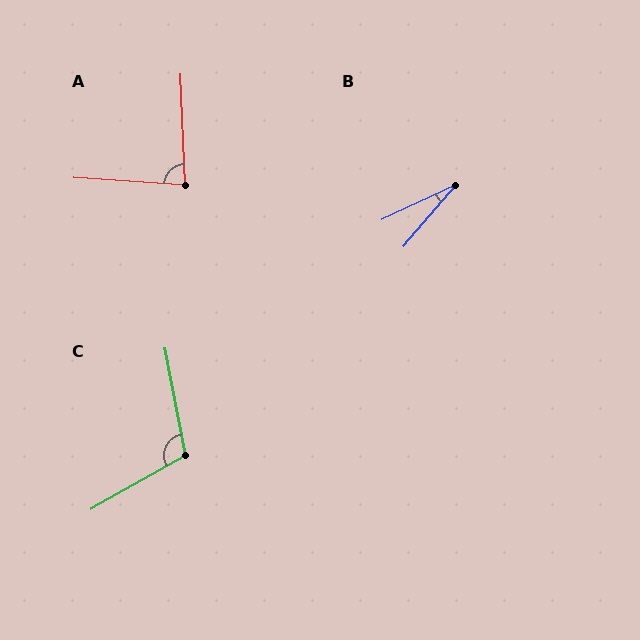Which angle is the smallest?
B, at approximately 25 degrees.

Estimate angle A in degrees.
Approximately 84 degrees.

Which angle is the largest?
C, at approximately 109 degrees.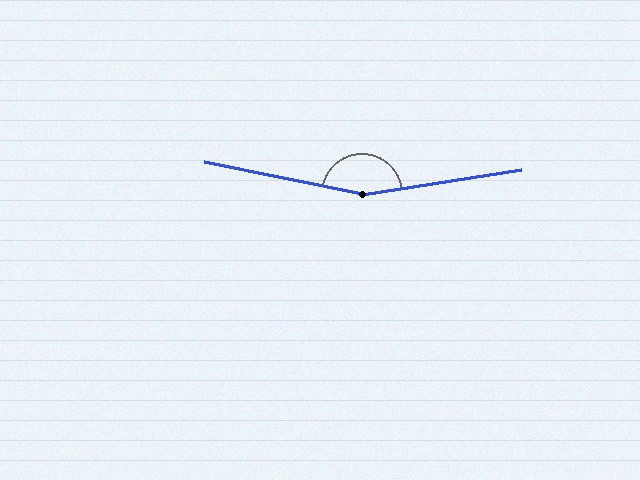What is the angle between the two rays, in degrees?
Approximately 160 degrees.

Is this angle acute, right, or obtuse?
It is obtuse.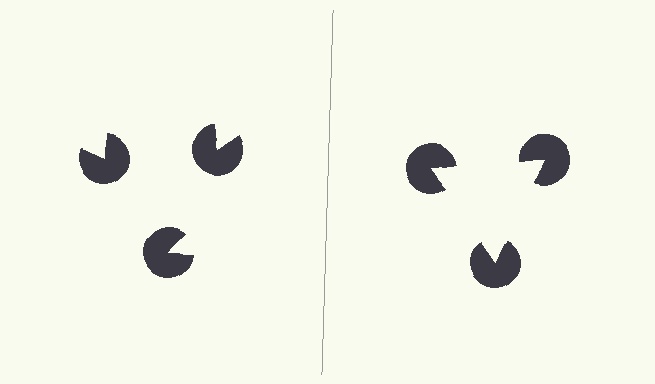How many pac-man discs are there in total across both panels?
6 — 3 on each side.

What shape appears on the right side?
An illusory triangle.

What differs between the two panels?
The pac-man discs are positioned identically on both sides; only the wedge orientations differ. On the right they align to a triangle; on the left they are misaligned.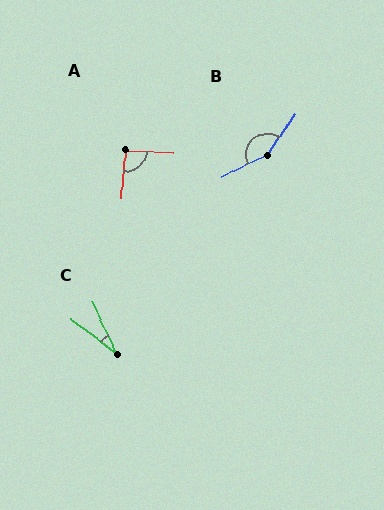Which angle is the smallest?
C, at approximately 27 degrees.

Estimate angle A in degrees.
Approximately 92 degrees.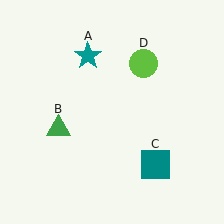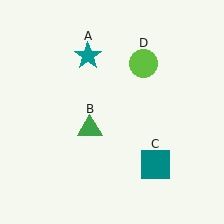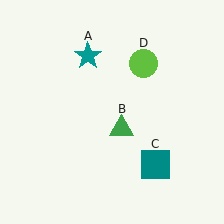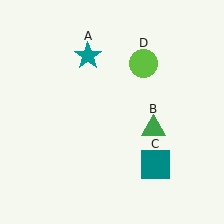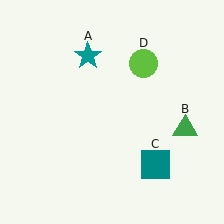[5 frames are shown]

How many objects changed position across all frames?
1 object changed position: green triangle (object B).